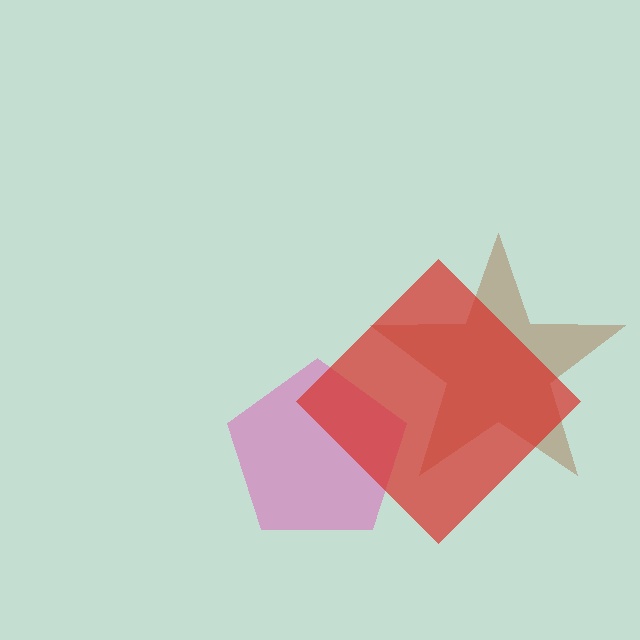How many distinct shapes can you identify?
There are 3 distinct shapes: a pink pentagon, a brown star, a red diamond.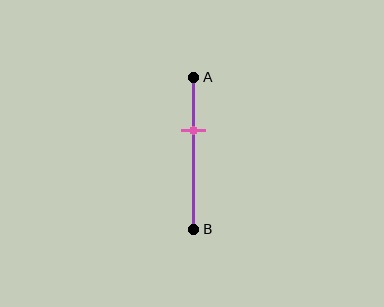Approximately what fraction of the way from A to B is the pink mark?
The pink mark is approximately 35% of the way from A to B.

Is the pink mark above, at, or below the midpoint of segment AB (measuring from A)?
The pink mark is above the midpoint of segment AB.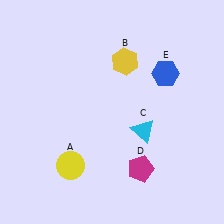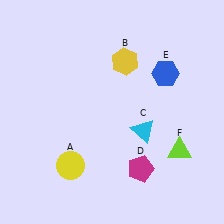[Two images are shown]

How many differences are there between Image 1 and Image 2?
There is 1 difference between the two images.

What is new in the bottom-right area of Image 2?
A lime triangle (F) was added in the bottom-right area of Image 2.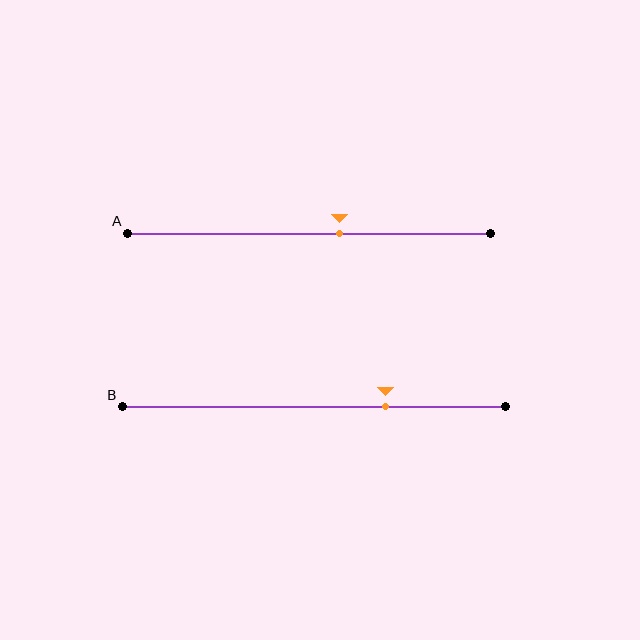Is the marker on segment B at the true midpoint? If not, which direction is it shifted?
No, the marker on segment B is shifted to the right by about 19% of the segment length.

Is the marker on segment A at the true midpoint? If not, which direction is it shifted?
No, the marker on segment A is shifted to the right by about 9% of the segment length.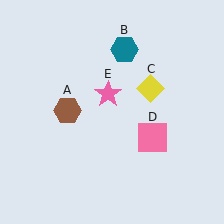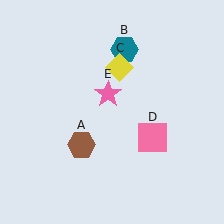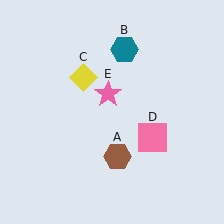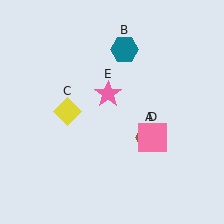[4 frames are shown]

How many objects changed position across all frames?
2 objects changed position: brown hexagon (object A), yellow diamond (object C).